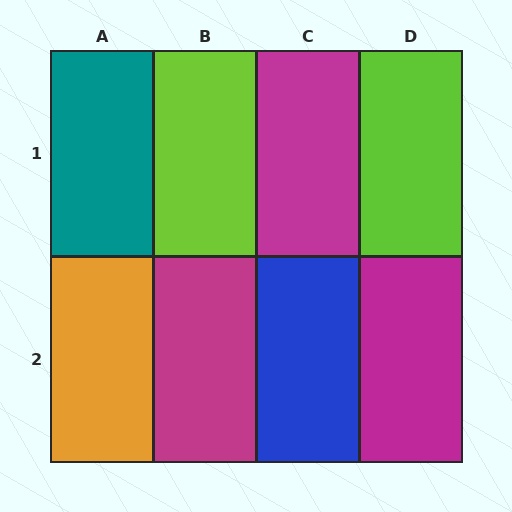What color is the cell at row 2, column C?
Blue.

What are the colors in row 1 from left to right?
Teal, lime, magenta, lime.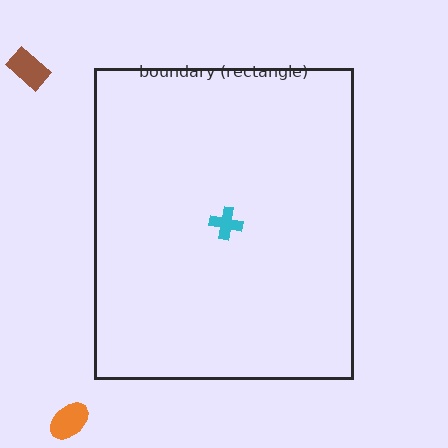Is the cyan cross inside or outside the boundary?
Inside.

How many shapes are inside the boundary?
1 inside, 2 outside.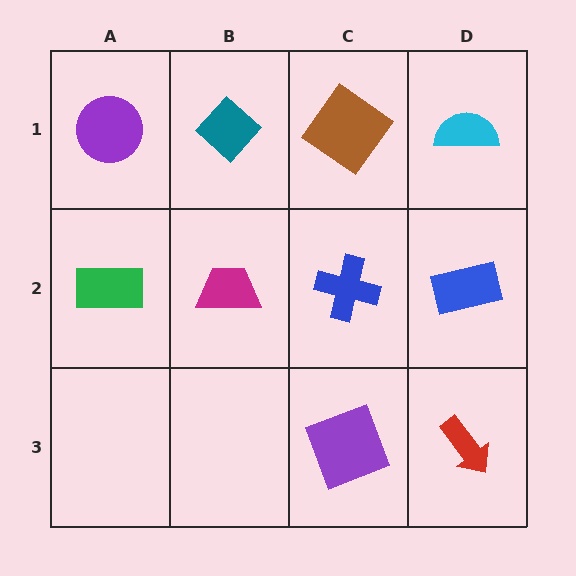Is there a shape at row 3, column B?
No, that cell is empty.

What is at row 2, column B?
A magenta trapezoid.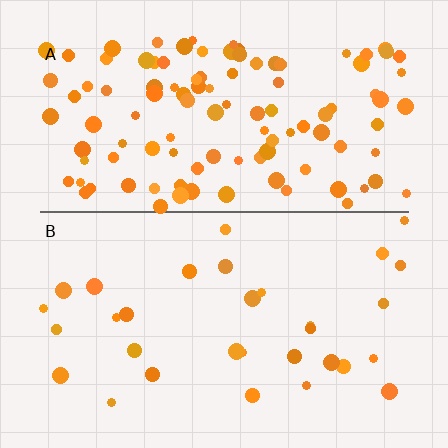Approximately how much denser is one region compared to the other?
Approximately 3.5× — region A over region B.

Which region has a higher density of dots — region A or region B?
A (the top).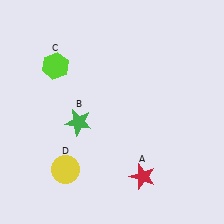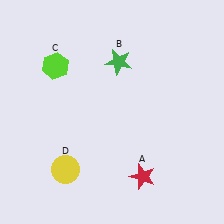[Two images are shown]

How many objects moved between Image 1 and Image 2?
1 object moved between the two images.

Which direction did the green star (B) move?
The green star (B) moved up.